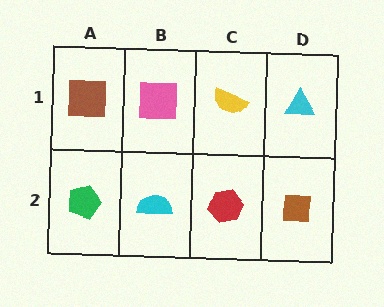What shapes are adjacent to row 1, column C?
A red hexagon (row 2, column C), a pink square (row 1, column B), a cyan triangle (row 1, column D).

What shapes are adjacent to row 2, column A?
A brown square (row 1, column A), a cyan semicircle (row 2, column B).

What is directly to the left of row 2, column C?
A cyan semicircle.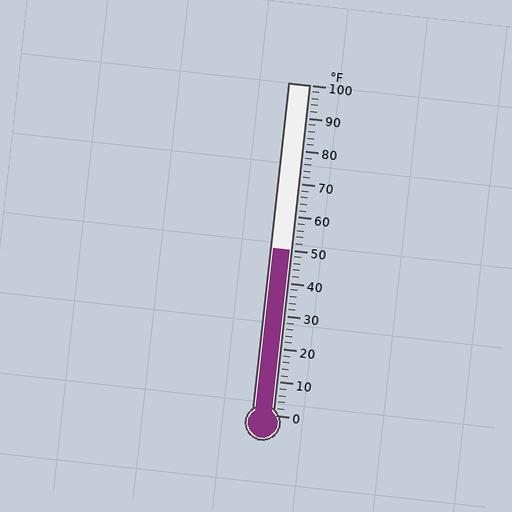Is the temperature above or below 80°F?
The temperature is below 80°F.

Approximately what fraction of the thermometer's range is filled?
The thermometer is filled to approximately 50% of its range.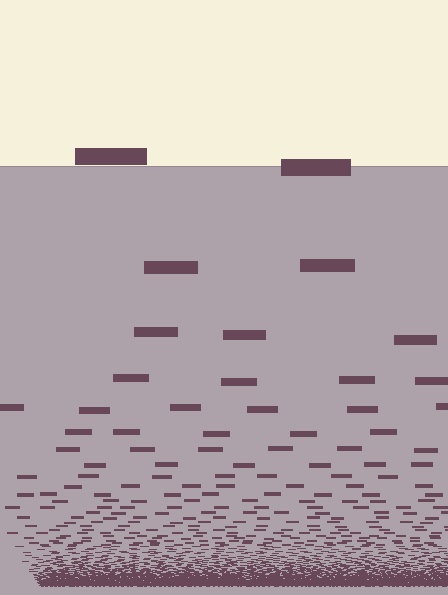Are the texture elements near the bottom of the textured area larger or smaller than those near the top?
Smaller. The gradient is inverted — elements near the bottom are smaller and denser.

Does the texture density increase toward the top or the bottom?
Density increases toward the bottom.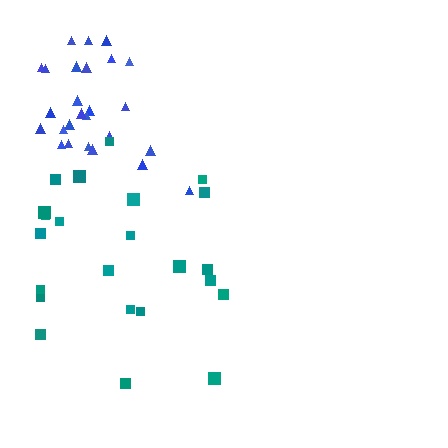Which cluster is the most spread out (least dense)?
Teal.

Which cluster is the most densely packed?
Blue.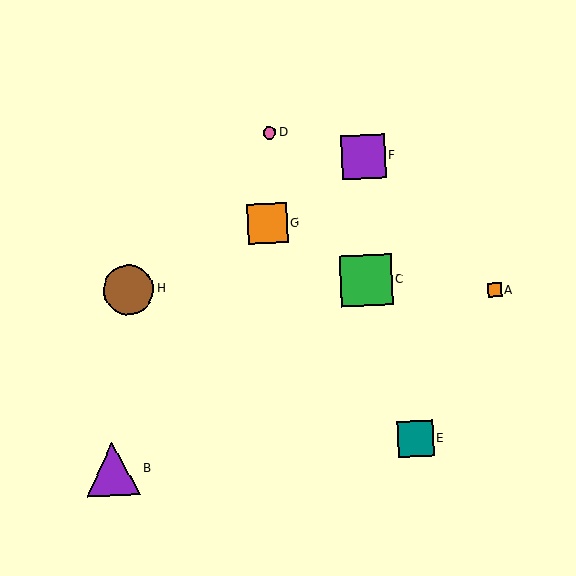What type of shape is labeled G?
Shape G is an orange square.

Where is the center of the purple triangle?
The center of the purple triangle is at (113, 469).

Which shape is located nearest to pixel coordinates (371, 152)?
The purple square (labeled F) at (363, 157) is nearest to that location.